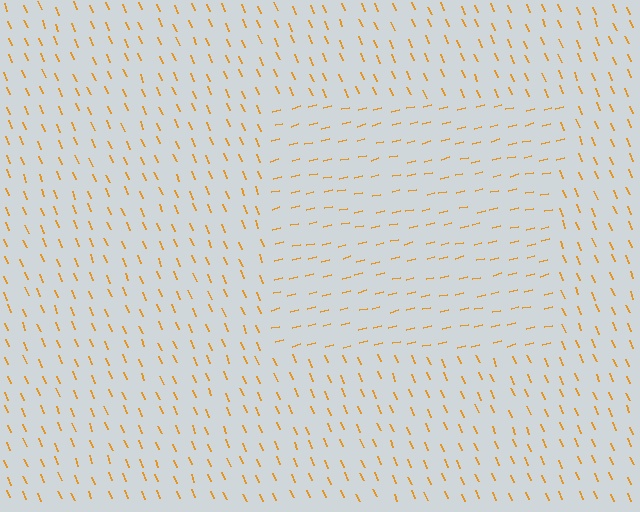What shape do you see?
I see a rectangle.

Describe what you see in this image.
The image is filled with small orange line segments. A rectangle region in the image has lines oriented differently from the surrounding lines, creating a visible texture boundary.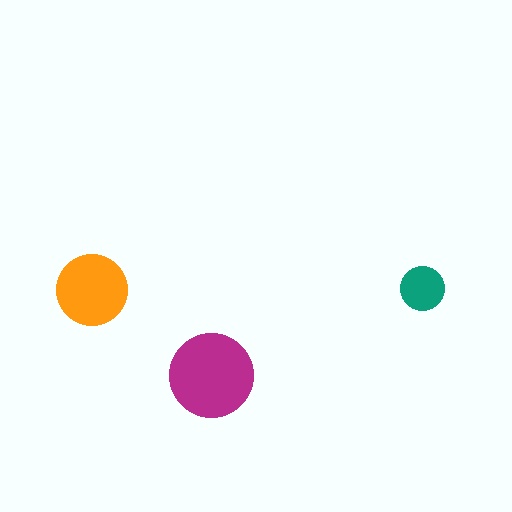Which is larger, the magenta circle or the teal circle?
The magenta one.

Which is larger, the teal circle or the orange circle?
The orange one.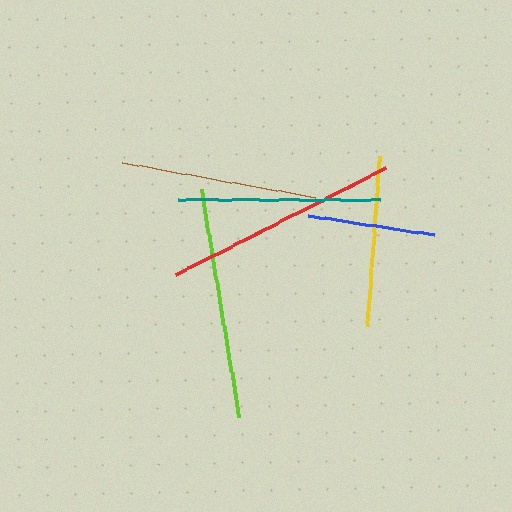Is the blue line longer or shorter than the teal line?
The teal line is longer than the blue line.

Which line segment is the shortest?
The blue line is the shortest at approximately 127 pixels.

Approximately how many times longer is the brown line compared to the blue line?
The brown line is approximately 1.5 times the length of the blue line.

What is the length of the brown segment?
The brown segment is approximately 196 pixels long.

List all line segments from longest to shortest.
From longest to shortest: red, lime, teal, brown, yellow, blue.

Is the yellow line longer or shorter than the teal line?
The teal line is longer than the yellow line.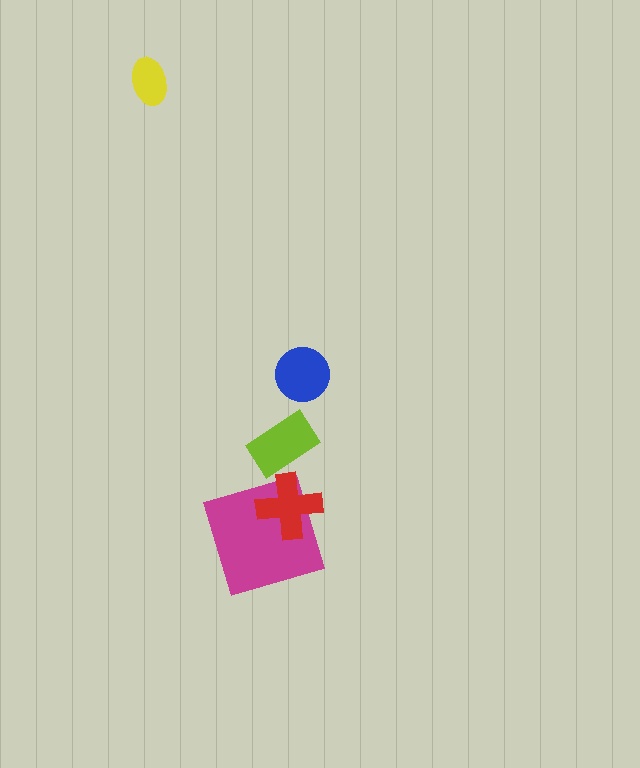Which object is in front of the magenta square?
The red cross is in front of the magenta square.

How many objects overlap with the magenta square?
1 object overlaps with the magenta square.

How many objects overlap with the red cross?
1 object overlaps with the red cross.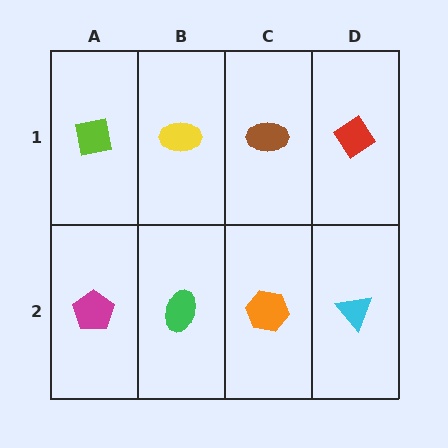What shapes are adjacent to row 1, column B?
A green ellipse (row 2, column B), a lime square (row 1, column A), a brown ellipse (row 1, column C).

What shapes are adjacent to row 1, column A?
A magenta pentagon (row 2, column A), a yellow ellipse (row 1, column B).